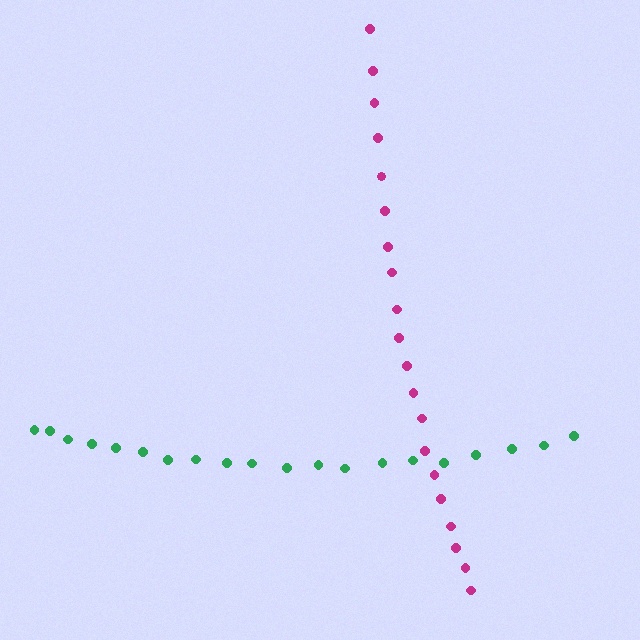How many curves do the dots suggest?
There are 2 distinct paths.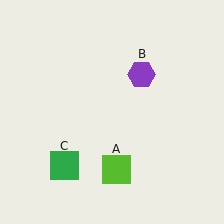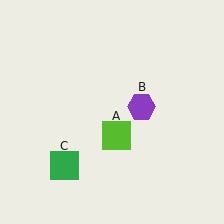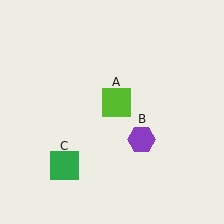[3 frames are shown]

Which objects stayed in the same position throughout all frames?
Green square (object C) remained stationary.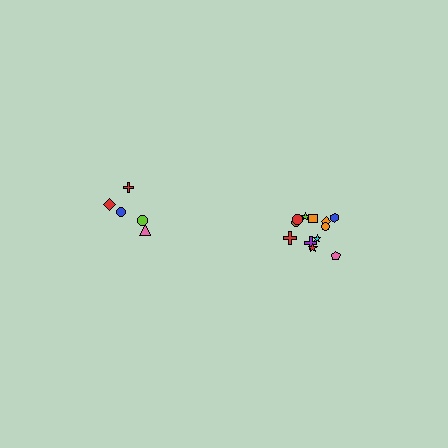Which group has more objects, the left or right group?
The right group.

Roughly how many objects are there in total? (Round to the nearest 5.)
Roughly 15 objects in total.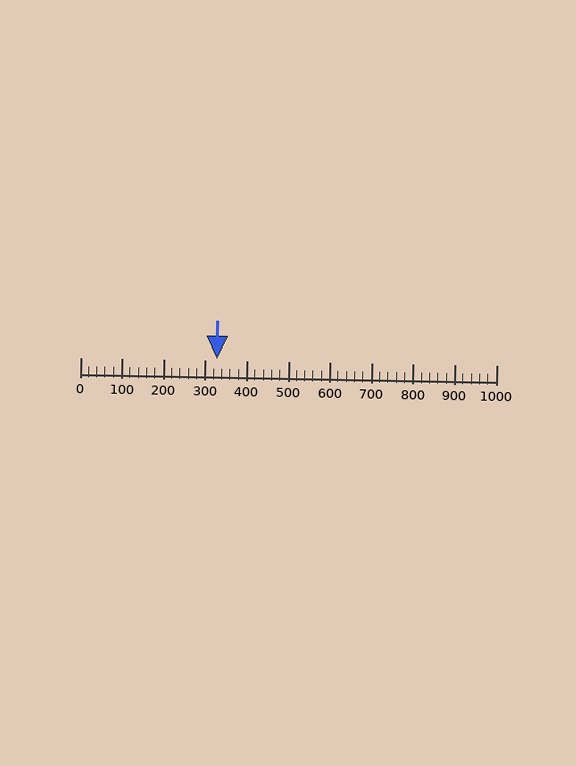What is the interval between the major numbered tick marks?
The major tick marks are spaced 100 units apart.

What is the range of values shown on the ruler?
The ruler shows values from 0 to 1000.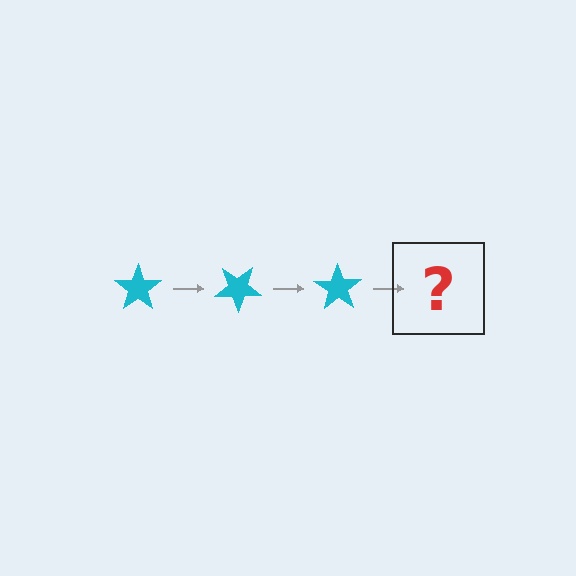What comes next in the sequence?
The next element should be a cyan star rotated 105 degrees.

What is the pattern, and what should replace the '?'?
The pattern is that the star rotates 35 degrees each step. The '?' should be a cyan star rotated 105 degrees.